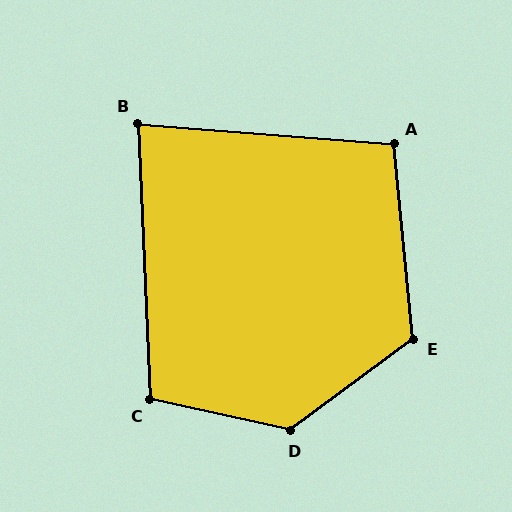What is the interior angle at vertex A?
Approximately 100 degrees (obtuse).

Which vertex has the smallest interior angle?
B, at approximately 83 degrees.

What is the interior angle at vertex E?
Approximately 121 degrees (obtuse).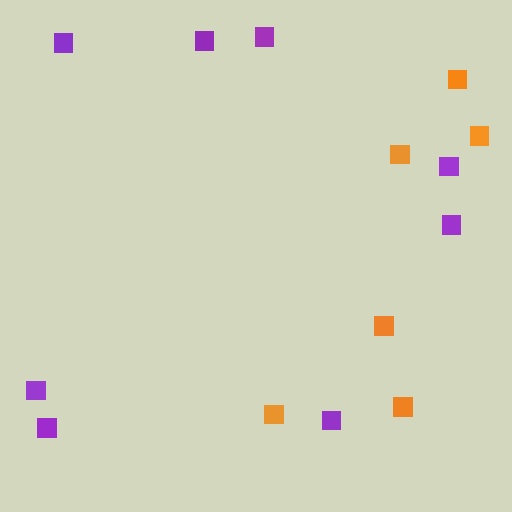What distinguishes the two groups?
There are 2 groups: one group of orange squares (6) and one group of purple squares (8).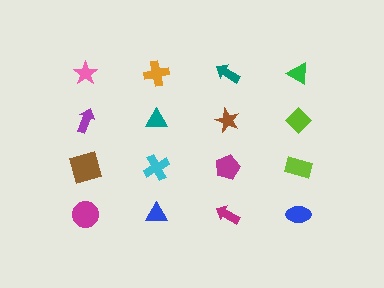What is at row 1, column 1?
A pink star.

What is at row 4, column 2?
A blue triangle.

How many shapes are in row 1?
4 shapes.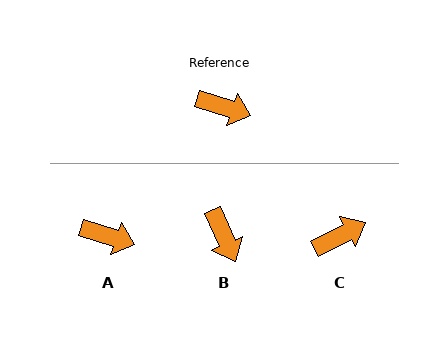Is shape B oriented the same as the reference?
No, it is off by about 49 degrees.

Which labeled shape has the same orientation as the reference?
A.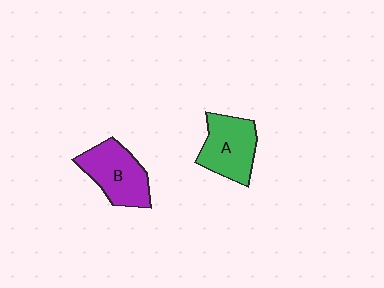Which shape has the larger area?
Shape B (purple).